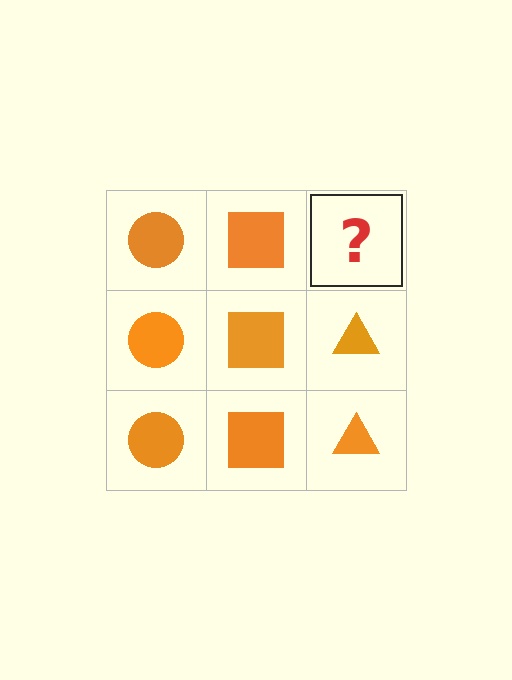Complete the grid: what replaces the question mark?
The question mark should be replaced with an orange triangle.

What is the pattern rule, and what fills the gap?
The rule is that each column has a consistent shape. The gap should be filled with an orange triangle.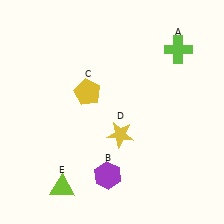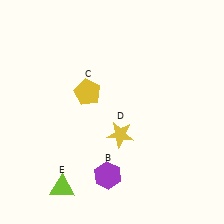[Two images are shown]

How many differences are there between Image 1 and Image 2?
There is 1 difference between the two images.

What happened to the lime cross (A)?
The lime cross (A) was removed in Image 2. It was in the top-right area of Image 1.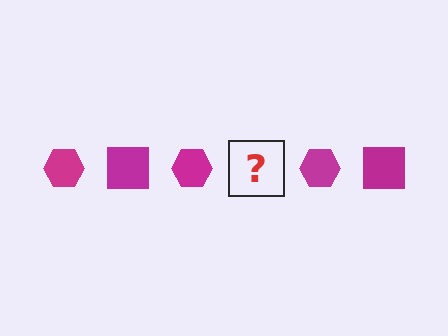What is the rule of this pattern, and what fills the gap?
The rule is that the pattern cycles through hexagon, square shapes in magenta. The gap should be filled with a magenta square.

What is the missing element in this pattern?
The missing element is a magenta square.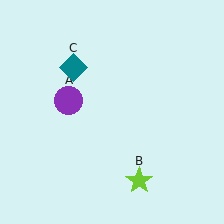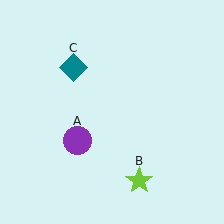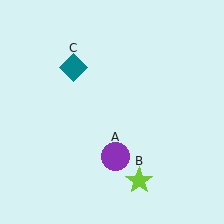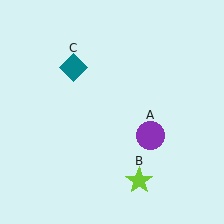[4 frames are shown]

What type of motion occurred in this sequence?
The purple circle (object A) rotated counterclockwise around the center of the scene.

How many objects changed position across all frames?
1 object changed position: purple circle (object A).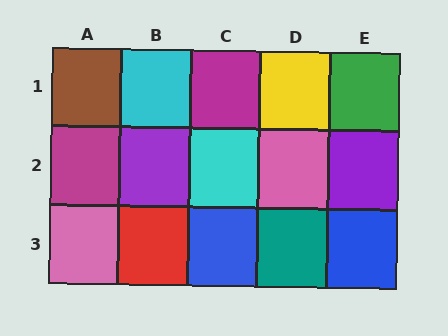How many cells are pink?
2 cells are pink.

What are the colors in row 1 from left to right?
Brown, cyan, magenta, yellow, green.